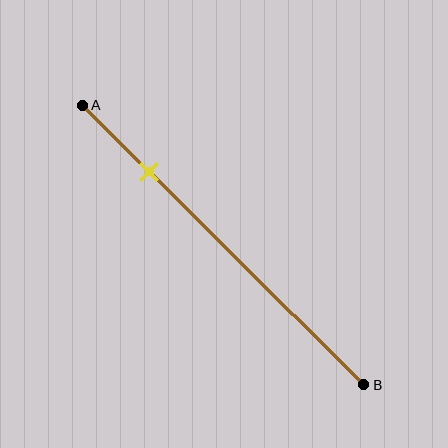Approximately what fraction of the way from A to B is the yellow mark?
The yellow mark is approximately 25% of the way from A to B.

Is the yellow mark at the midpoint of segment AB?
No, the mark is at about 25% from A, not at the 50% midpoint.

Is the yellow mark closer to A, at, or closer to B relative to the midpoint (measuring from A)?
The yellow mark is closer to point A than the midpoint of segment AB.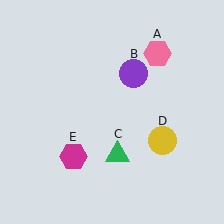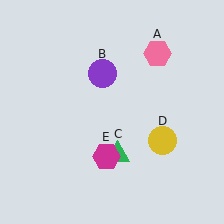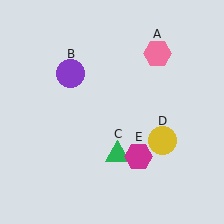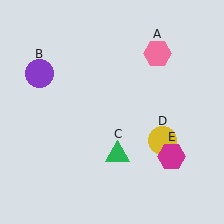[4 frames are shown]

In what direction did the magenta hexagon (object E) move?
The magenta hexagon (object E) moved right.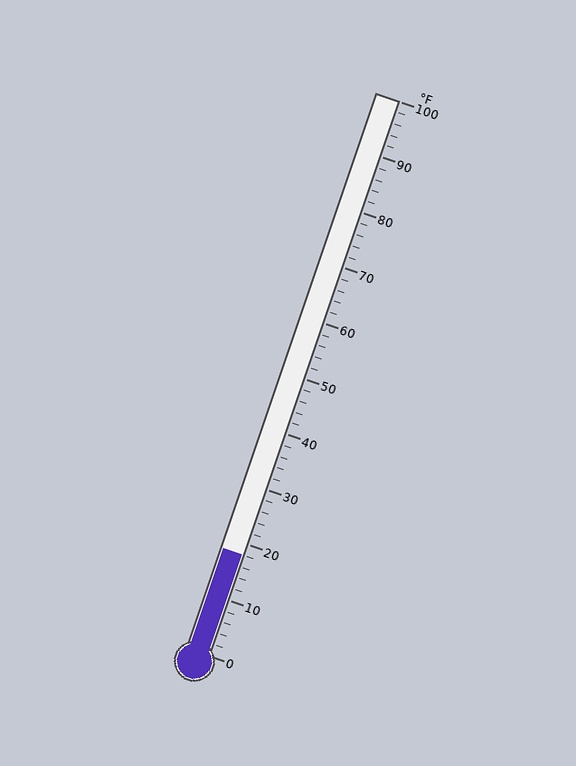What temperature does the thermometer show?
The thermometer shows approximately 18°F.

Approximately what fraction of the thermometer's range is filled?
The thermometer is filled to approximately 20% of its range.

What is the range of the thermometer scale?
The thermometer scale ranges from 0°F to 100°F.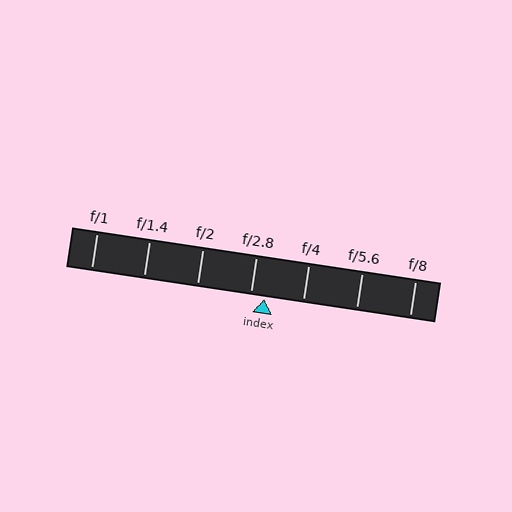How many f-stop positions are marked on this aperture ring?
There are 7 f-stop positions marked.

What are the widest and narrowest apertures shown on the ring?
The widest aperture shown is f/1 and the narrowest is f/8.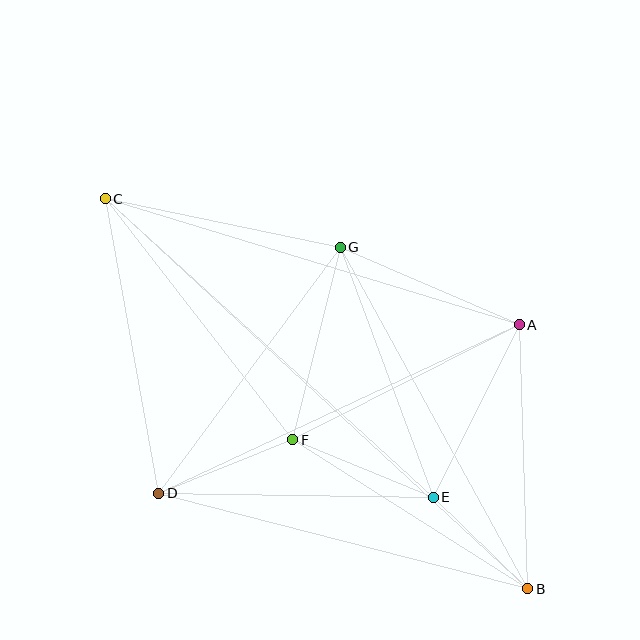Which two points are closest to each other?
Points B and E are closest to each other.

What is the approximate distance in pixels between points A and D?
The distance between A and D is approximately 398 pixels.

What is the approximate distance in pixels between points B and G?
The distance between B and G is approximately 389 pixels.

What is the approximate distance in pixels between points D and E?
The distance between D and E is approximately 275 pixels.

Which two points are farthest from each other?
Points B and C are farthest from each other.